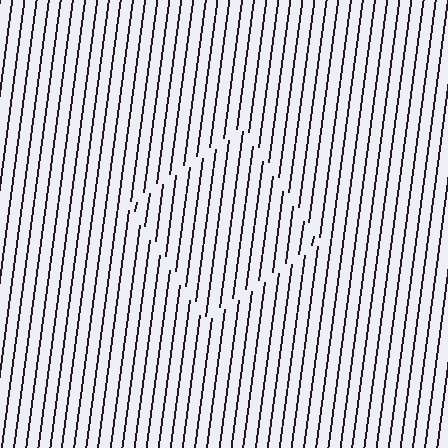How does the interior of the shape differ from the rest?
The interior of the shape contains the same grating, shifted by half a period — the contour is defined by the phase discontinuity where line-ends from the inner and outer gratings abut.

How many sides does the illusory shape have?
4 sides — the line-ends trace a square.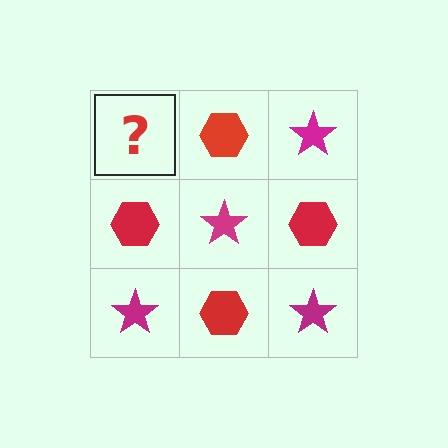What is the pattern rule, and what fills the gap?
The rule is that it alternates magenta star and red hexagon in a checkerboard pattern. The gap should be filled with a magenta star.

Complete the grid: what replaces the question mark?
The question mark should be replaced with a magenta star.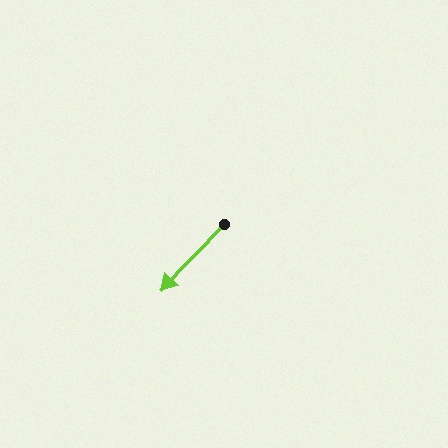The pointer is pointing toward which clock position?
Roughly 7 o'clock.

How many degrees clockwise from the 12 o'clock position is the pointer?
Approximately 224 degrees.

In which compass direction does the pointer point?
Southwest.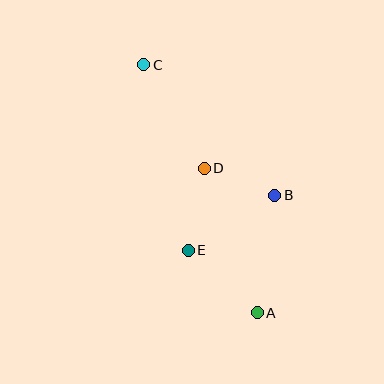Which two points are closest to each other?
Points B and D are closest to each other.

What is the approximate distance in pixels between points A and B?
The distance between A and B is approximately 119 pixels.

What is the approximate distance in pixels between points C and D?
The distance between C and D is approximately 120 pixels.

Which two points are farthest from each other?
Points A and C are farthest from each other.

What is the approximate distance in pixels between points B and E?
The distance between B and E is approximately 103 pixels.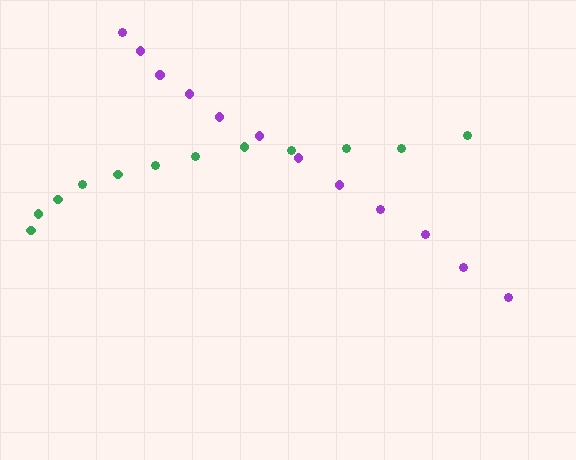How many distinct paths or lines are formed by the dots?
There are 2 distinct paths.